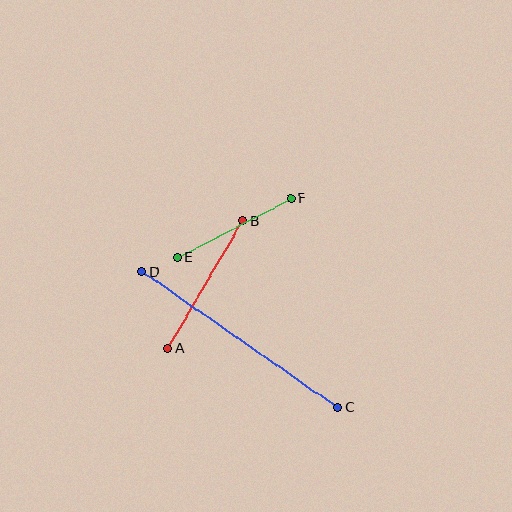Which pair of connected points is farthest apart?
Points C and D are farthest apart.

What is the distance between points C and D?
The distance is approximately 238 pixels.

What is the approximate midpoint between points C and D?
The midpoint is at approximately (240, 339) pixels.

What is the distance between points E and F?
The distance is approximately 128 pixels.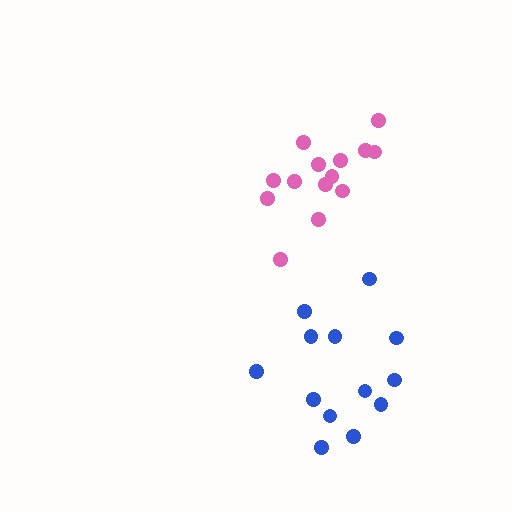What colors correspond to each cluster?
The clusters are colored: pink, blue.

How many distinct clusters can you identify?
There are 2 distinct clusters.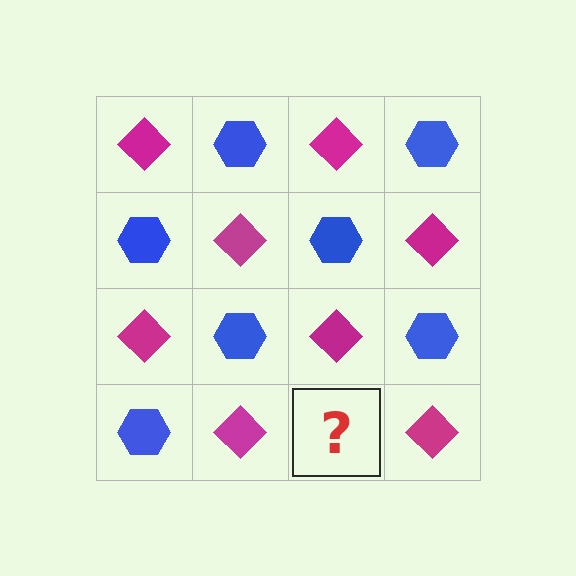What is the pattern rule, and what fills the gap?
The rule is that it alternates magenta diamond and blue hexagon in a checkerboard pattern. The gap should be filled with a blue hexagon.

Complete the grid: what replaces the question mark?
The question mark should be replaced with a blue hexagon.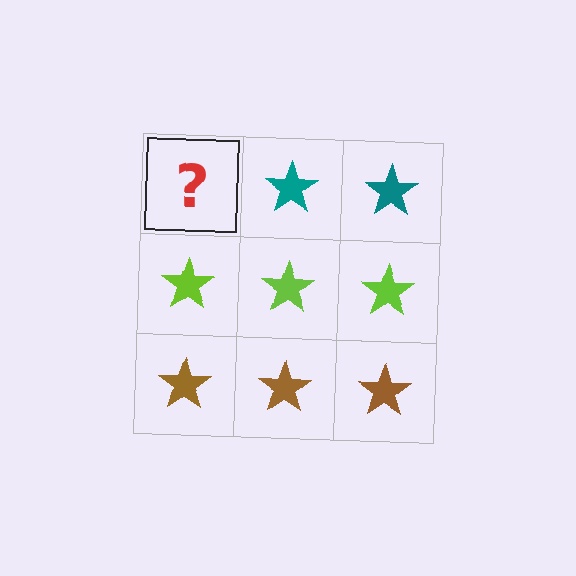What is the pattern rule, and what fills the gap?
The rule is that each row has a consistent color. The gap should be filled with a teal star.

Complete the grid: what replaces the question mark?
The question mark should be replaced with a teal star.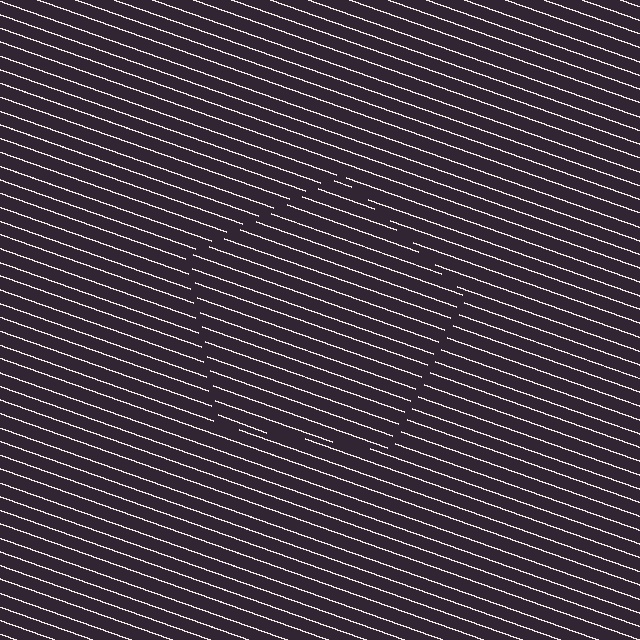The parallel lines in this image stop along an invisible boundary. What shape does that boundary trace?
An illusory pentagon. The interior of the shape contains the same grating, shifted by half a period — the contour is defined by the phase discontinuity where line-ends from the inner and outer gratings abut.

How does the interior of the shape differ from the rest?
The interior of the shape contains the same grating, shifted by half a period — the contour is defined by the phase discontinuity where line-ends from the inner and outer gratings abut.